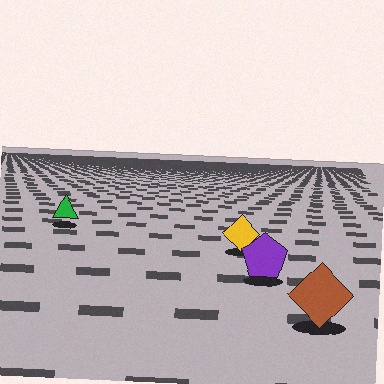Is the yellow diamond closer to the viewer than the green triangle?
Yes. The yellow diamond is closer — you can tell from the texture gradient: the ground texture is coarser near it.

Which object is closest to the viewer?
The brown diamond is closest. The texture marks near it are larger and more spread out.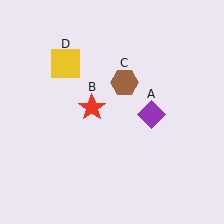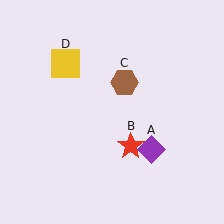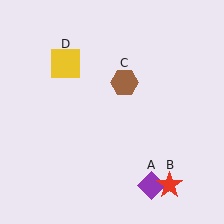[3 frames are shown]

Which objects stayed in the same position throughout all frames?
Brown hexagon (object C) and yellow square (object D) remained stationary.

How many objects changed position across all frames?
2 objects changed position: purple diamond (object A), red star (object B).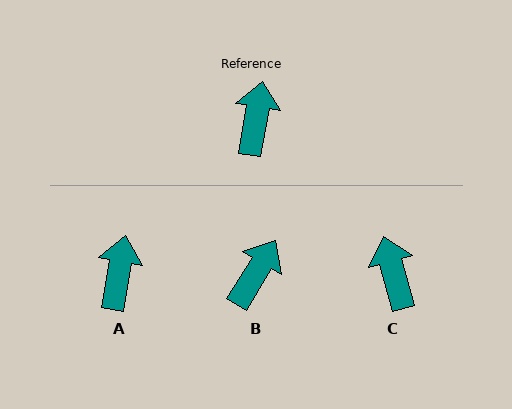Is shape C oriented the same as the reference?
No, it is off by about 25 degrees.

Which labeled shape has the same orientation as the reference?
A.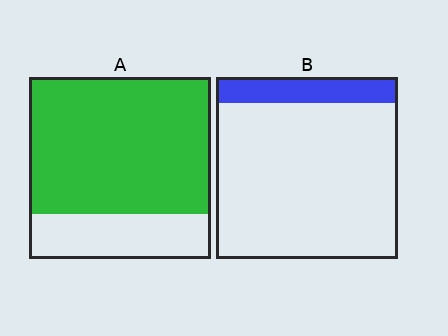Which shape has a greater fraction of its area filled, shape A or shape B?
Shape A.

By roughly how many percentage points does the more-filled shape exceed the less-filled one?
By roughly 60 percentage points (A over B).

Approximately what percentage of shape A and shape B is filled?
A is approximately 75% and B is approximately 15%.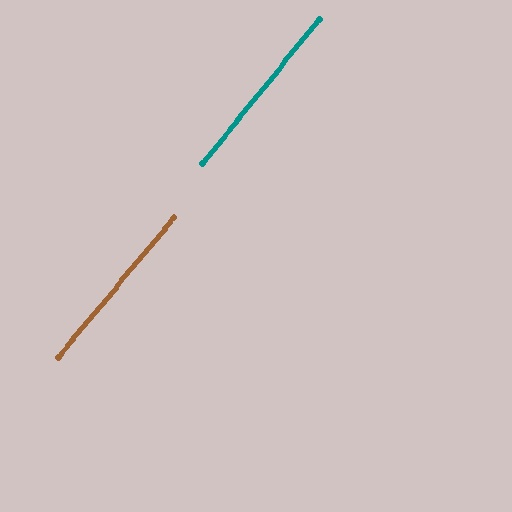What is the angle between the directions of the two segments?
Approximately 1 degree.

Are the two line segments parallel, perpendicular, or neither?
Parallel — their directions differ by only 0.8°.